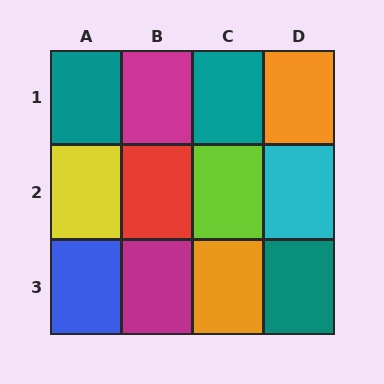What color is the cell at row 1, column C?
Teal.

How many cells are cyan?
1 cell is cyan.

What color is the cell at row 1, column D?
Orange.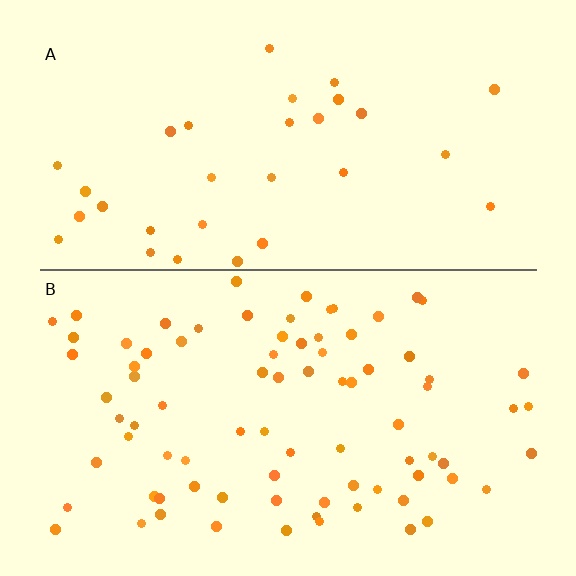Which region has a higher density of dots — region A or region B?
B (the bottom).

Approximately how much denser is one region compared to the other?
Approximately 2.6× — region B over region A.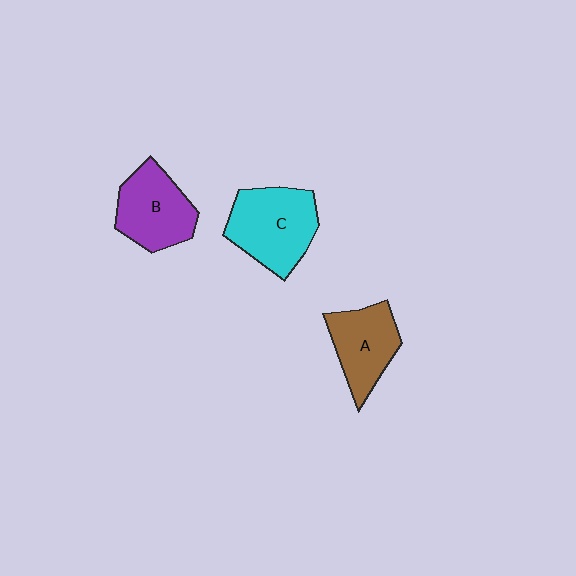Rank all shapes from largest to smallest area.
From largest to smallest: C (cyan), B (purple), A (brown).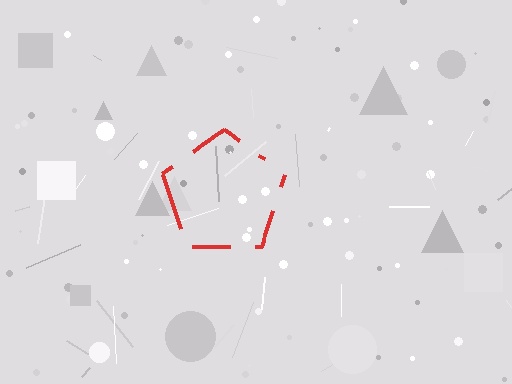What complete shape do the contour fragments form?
The contour fragments form a pentagon.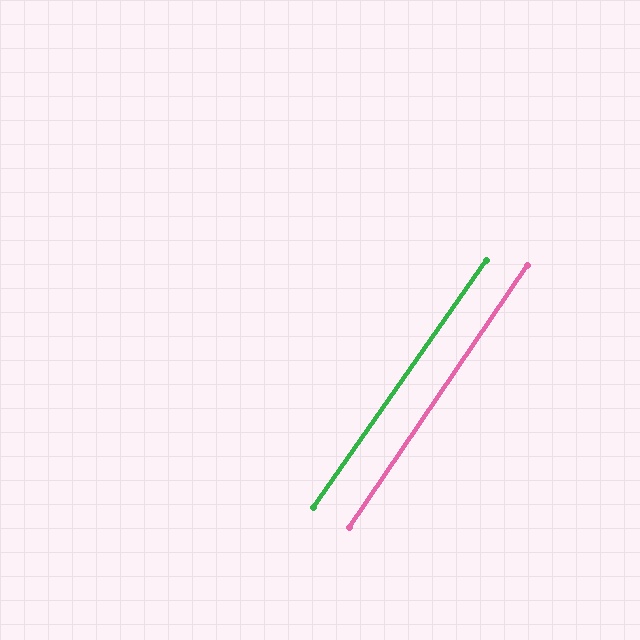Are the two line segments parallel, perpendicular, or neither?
Parallel — their directions differ by only 0.8°.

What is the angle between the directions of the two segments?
Approximately 1 degree.